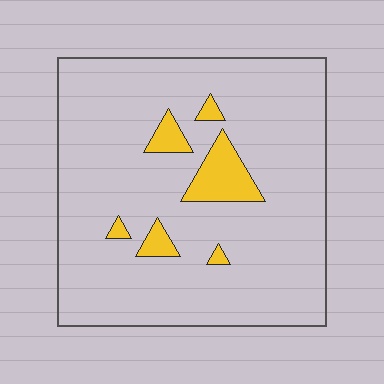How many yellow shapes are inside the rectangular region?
6.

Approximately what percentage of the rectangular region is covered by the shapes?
Approximately 10%.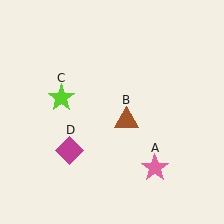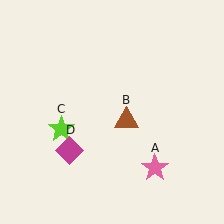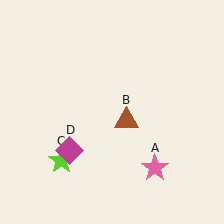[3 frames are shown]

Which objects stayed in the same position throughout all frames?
Pink star (object A) and brown triangle (object B) and magenta diamond (object D) remained stationary.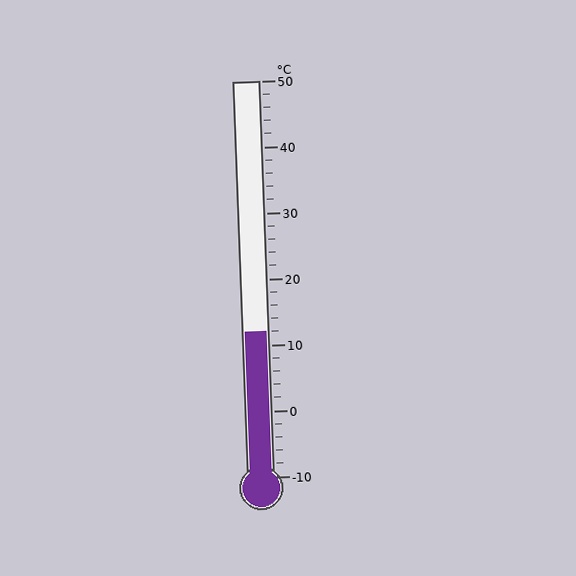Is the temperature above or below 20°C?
The temperature is below 20°C.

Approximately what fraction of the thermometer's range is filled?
The thermometer is filled to approximately 35% of its range.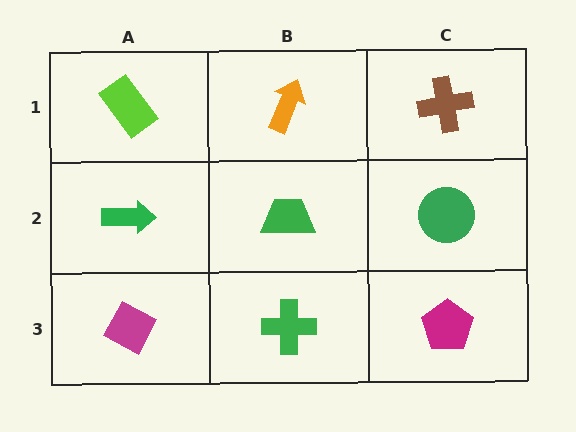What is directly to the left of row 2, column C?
A green trapezoid.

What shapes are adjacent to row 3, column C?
A green circle (row 2, column C), a green cross (row 3, column B).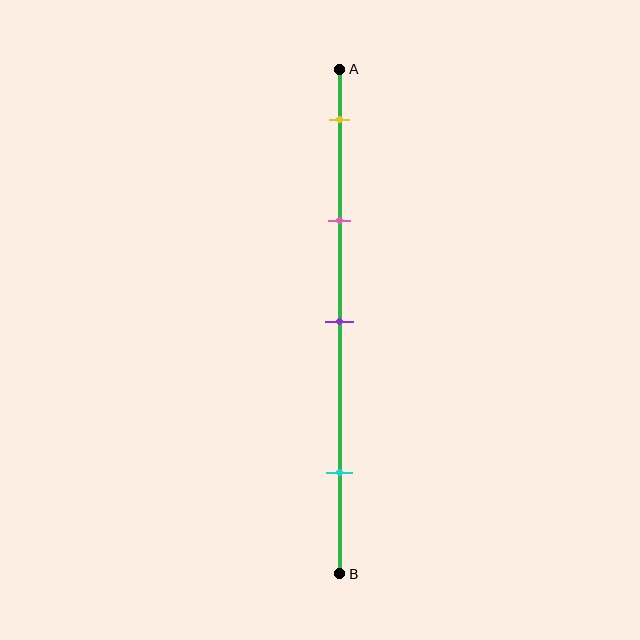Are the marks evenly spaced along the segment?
No, the marks are not evenly spaced.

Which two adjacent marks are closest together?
The yellow and pink marks are the closest adjacent pair.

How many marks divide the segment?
There are 4 marks dividing the segment.